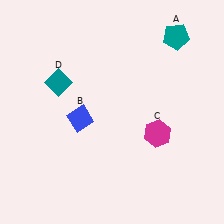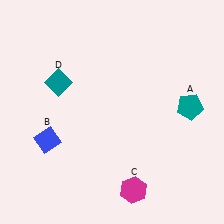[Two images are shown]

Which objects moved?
The objects that moved are: the teal pentagon (A), the blue diamond (B), the magenta hexagon (C).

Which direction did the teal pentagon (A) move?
The teal pentagon (A) moved down.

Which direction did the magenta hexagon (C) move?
The magenta hexagon (C) moved down.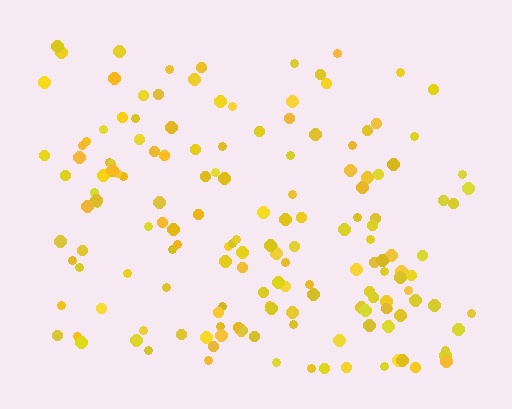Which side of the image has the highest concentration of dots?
The bottom.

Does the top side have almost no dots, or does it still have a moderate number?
Still a moderate number, just noticeably fewer than the bottom.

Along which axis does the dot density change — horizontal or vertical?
Vertical.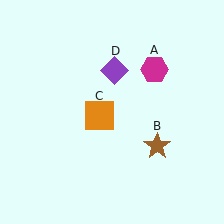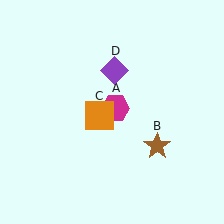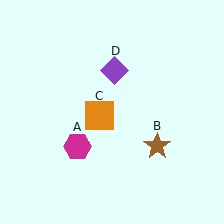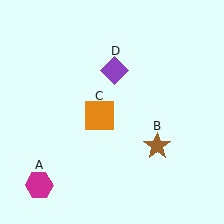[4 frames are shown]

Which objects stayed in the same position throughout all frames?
Brown star (object B) and orange square (object C) and purple diamond (object D) remained stationary.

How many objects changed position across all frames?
1 object changed position: magenta hexagon (object A).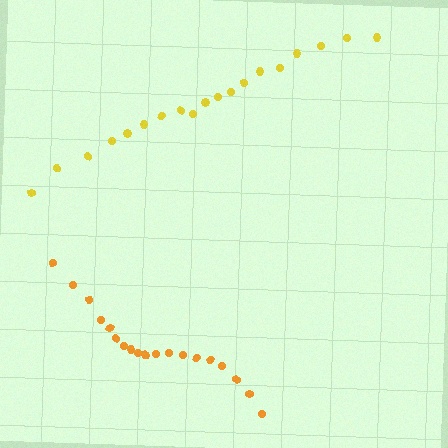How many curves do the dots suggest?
There are 2 distinct paths.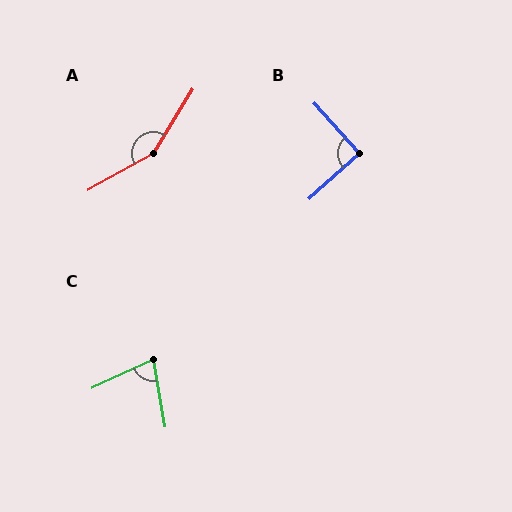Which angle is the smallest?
C, at approximately 75 degrees.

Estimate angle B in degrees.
Approximately 90 degrees.